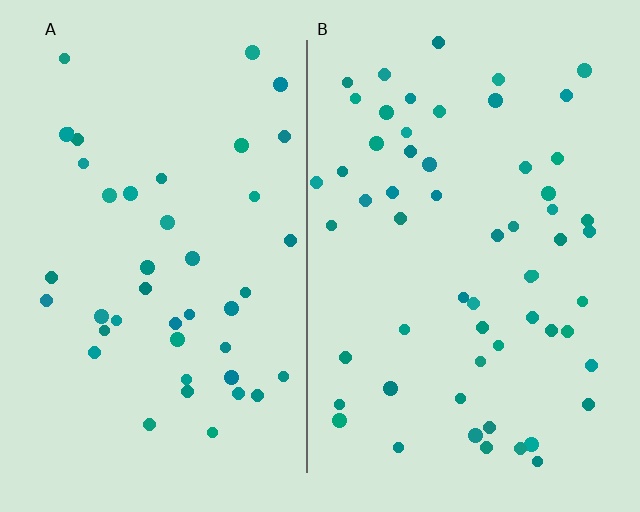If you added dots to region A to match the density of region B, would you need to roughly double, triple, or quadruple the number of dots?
Approximately double.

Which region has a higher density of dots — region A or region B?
B (the right).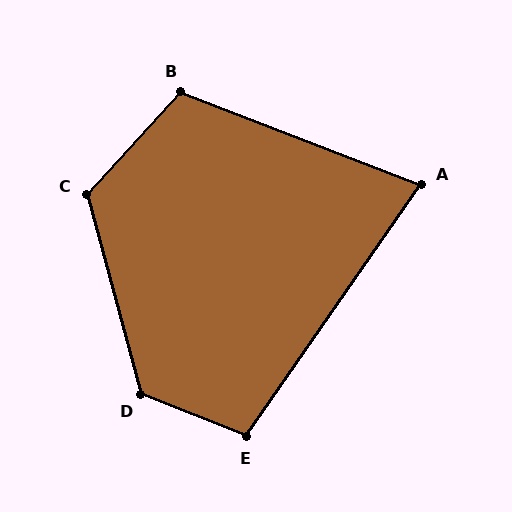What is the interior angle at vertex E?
Approximately 103 degrees (obtuse).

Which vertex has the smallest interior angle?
A, at approximately 76 degrees.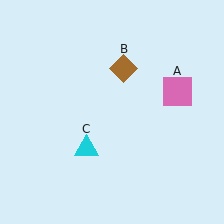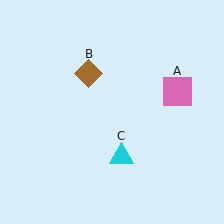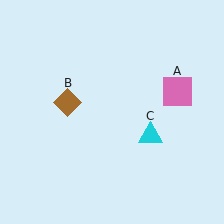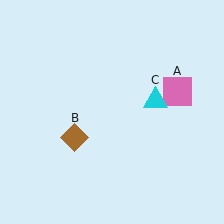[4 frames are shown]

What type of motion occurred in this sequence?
The brown diamond (object B), cyan triangle (object C) rotated counterclockwise around the center of the scene.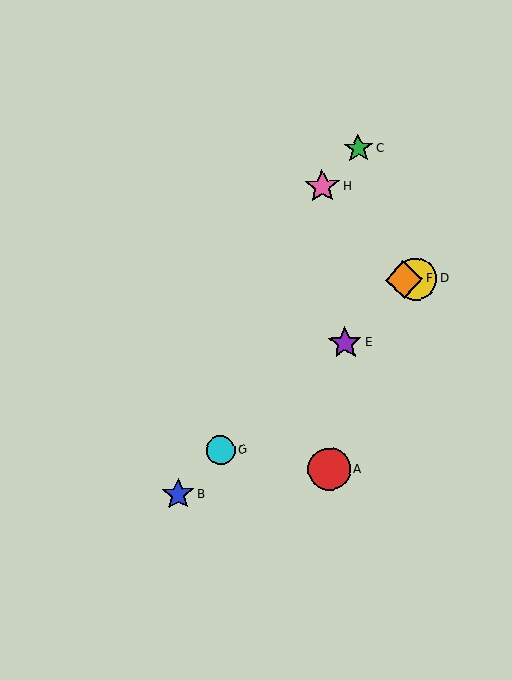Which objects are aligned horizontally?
Objects D, F are aligned horizontally.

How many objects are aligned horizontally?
2 objects (D, F) are aligned horizontally.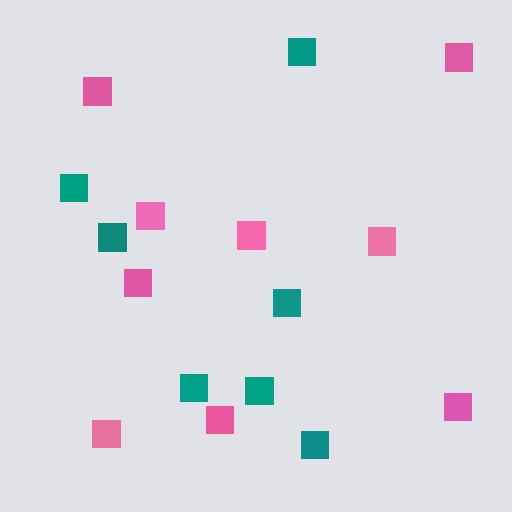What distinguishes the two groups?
There are 2 groups: one group of pink squares (9) and one group of teal squares (7).